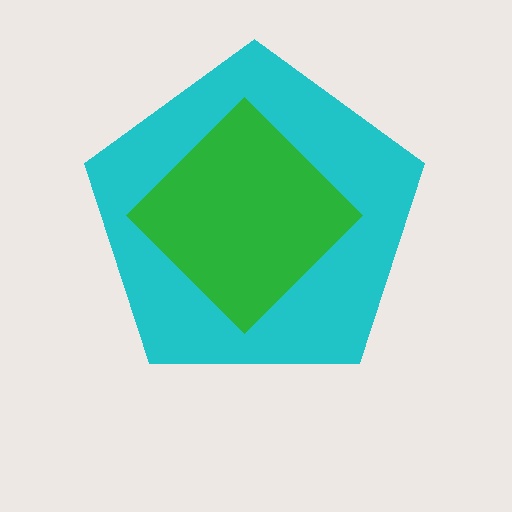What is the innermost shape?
The green diamond.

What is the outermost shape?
The cyan pentagon.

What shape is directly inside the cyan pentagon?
The green diamond.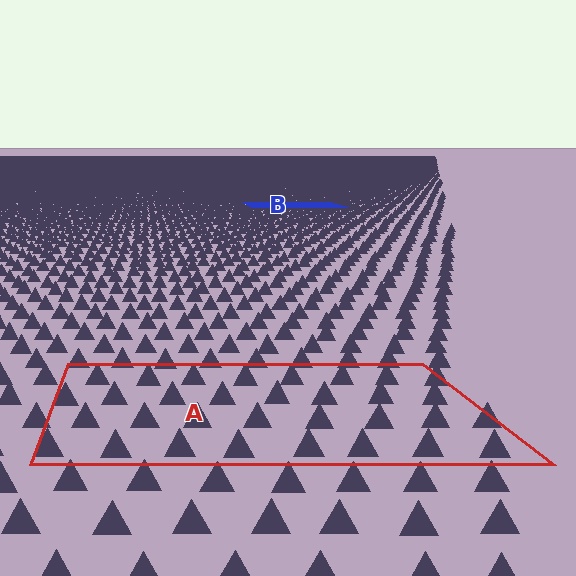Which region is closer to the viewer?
Region A is closer. The texture elements there are larger and more spread out.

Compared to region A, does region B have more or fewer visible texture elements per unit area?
Region B has more texture elements per unit area — they are packed more densely because it is farther away.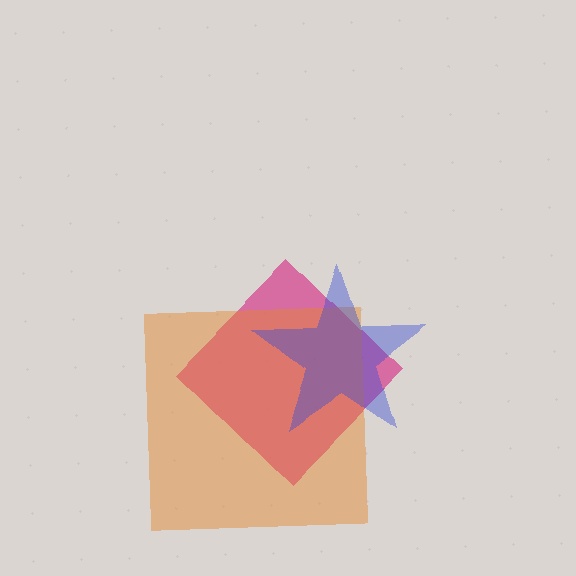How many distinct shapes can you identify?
There are 3 distinct shapes: a magenta diamond, an orange square, a blue star.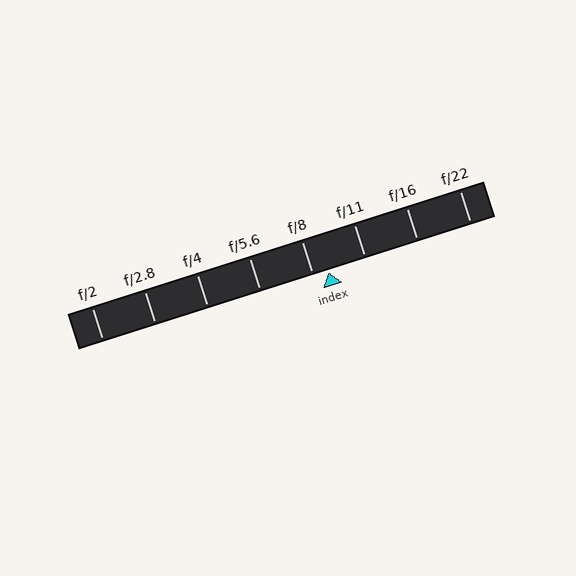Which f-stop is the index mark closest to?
The index mark is closest to f/8.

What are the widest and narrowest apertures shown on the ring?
The widest aperture shown is f/2 and the narrowest is f/22.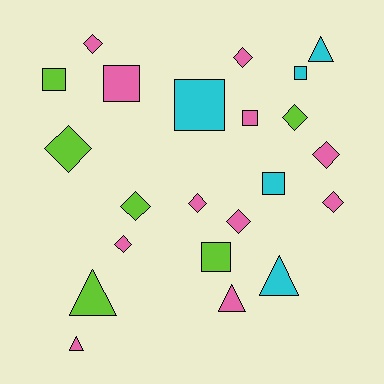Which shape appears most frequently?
Diamond, with 10 objects.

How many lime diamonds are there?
There are 3 lime diamonds.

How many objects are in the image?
There are 22 objects.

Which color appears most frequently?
Pink, with 11 objects.